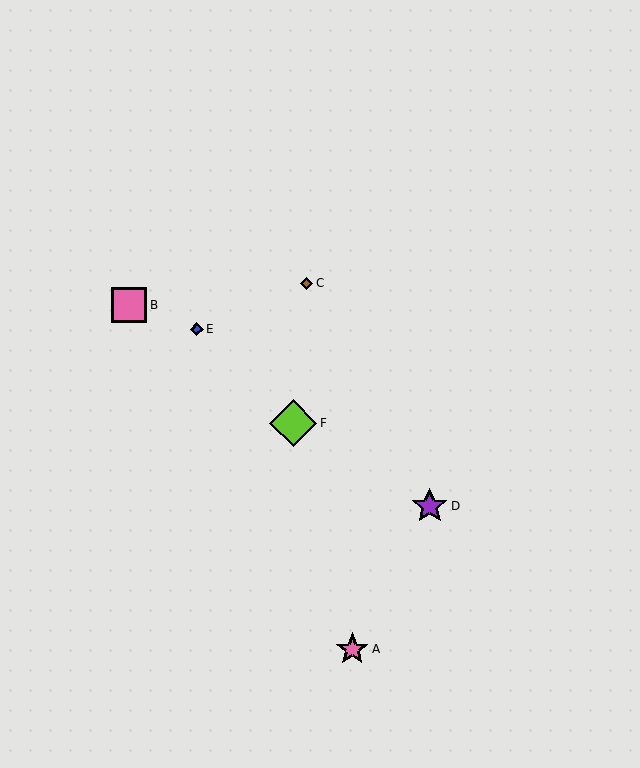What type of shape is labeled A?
Shape A is a pink star.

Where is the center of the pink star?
The center of the pink star is at (352, 649).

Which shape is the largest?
The lime diamond (labeled F) is the largest.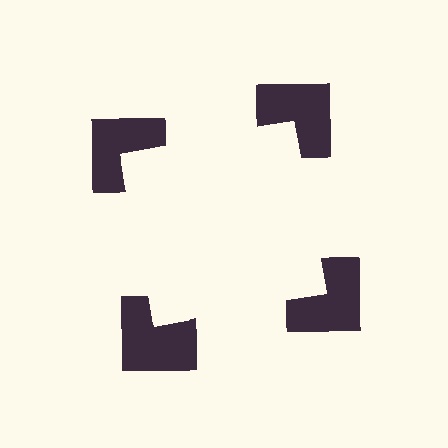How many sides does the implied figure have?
4 sides.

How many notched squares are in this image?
There are 4 — one at each vertex of the illusory square.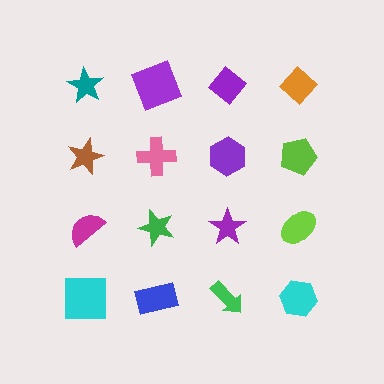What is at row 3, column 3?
A purple star.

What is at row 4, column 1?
A cyan square.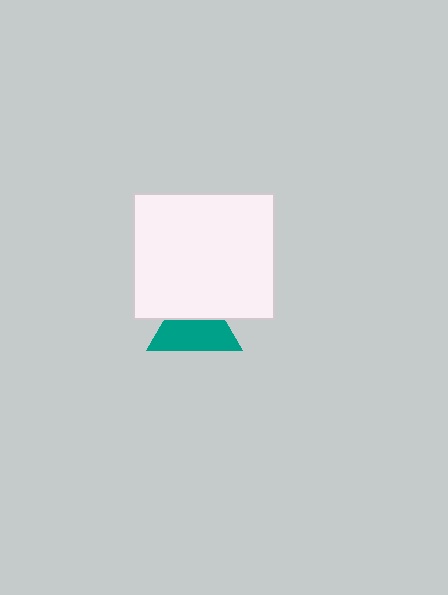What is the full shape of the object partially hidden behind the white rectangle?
The partially hidden object is a teal triangle.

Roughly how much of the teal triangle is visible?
About half of it is visible (roughly 62%).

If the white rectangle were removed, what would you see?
You would see the complete teal triangle.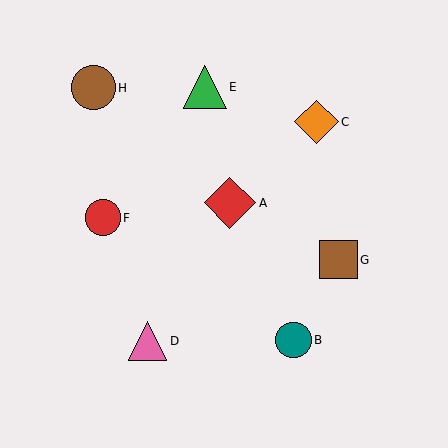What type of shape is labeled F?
Shape F is a red circle.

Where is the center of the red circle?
The center of the red circle is at (103, 218).